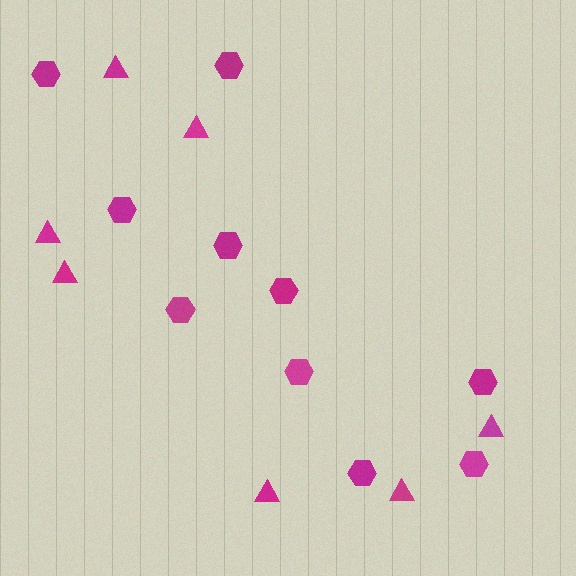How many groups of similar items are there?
There are 2 groups: one group of triangles (7) and one group of hexagons (10).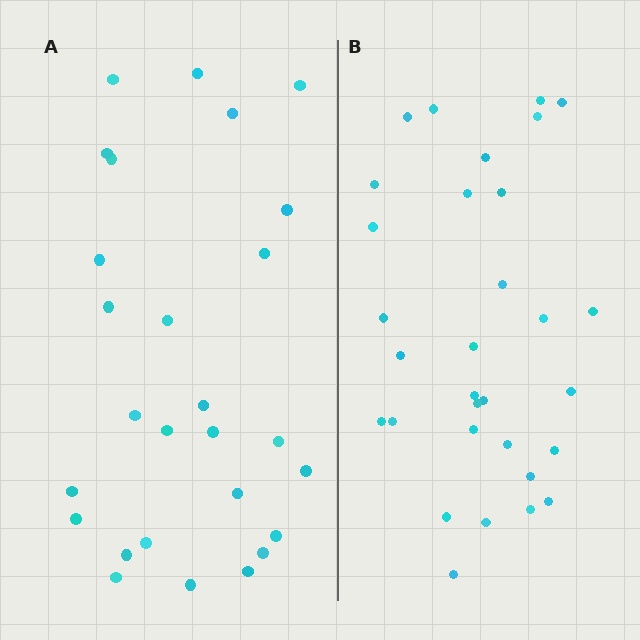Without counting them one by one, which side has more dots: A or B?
Region B (the right region) has more dots.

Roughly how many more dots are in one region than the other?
Region B has about 4 more dots than region A.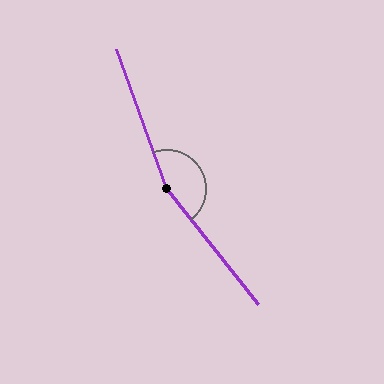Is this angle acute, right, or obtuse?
It is obtuse.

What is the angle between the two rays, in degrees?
Approximately 162 degrees.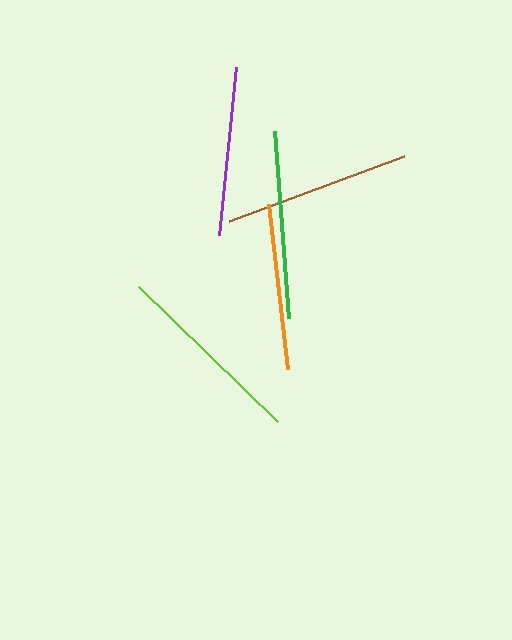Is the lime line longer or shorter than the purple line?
The lime line is longer than the purple line.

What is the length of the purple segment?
The purple segment is approximately 169 pixels long.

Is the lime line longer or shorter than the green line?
The lime line is longer than the green line.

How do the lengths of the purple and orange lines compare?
The purple and orange lines are approximately the same length.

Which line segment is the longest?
The lime line is the longest at approximately 194 pixels.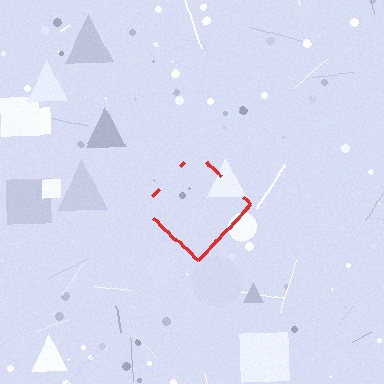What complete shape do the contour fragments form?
The contour fragments form a diamond.